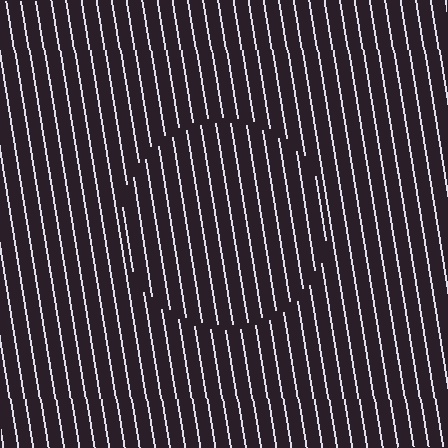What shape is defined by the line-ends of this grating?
An illusory circle. The interior of the shape contains the same grating, shifted by half a period — the contour is defined by the phase discontinuity where line-ends from the inner and outer gratings abut.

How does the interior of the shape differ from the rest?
The interior of the shape contains the same grating, shifted by half a period — the contour is defined by the phase discontinuity where line-ends from the inner and outer gratings abut.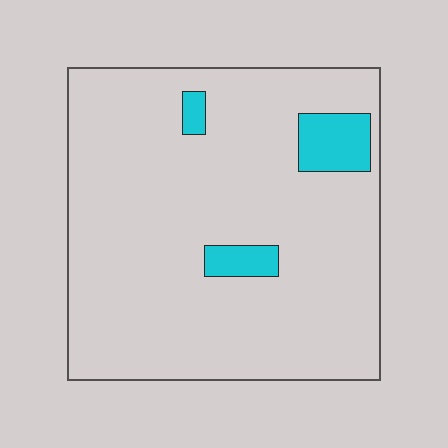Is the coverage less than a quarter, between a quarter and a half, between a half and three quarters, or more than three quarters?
Less than a quarter.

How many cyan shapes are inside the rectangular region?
3.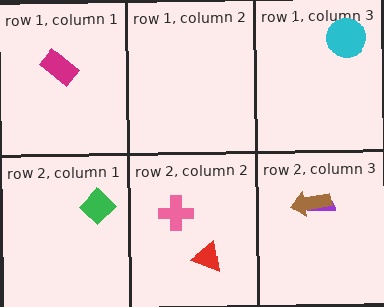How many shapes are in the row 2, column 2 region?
2.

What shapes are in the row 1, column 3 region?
The cyan circle.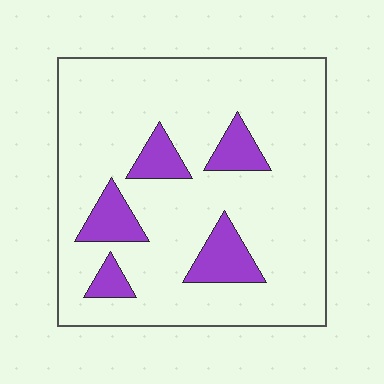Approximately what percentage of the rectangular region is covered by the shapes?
Approximately 15%.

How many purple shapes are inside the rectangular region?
5.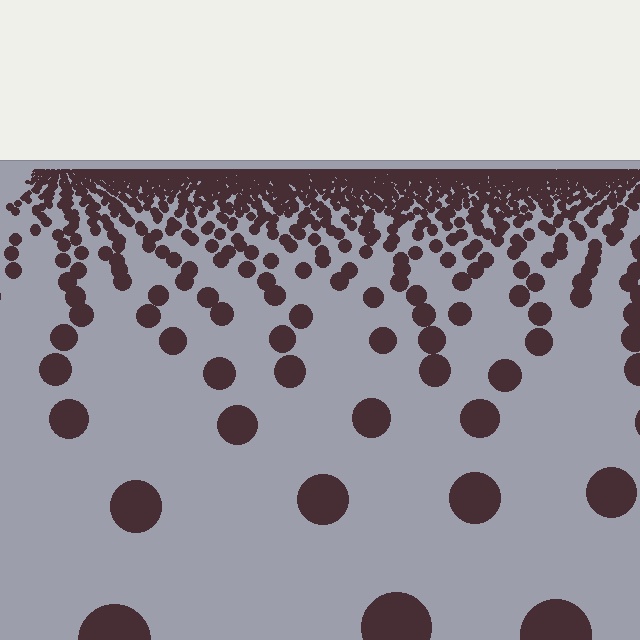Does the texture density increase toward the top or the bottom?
Density increases toward the top.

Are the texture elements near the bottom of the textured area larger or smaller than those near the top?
Larger. Near the bottom, elements are closer to the viewer and appear at a bigger on-screen size.